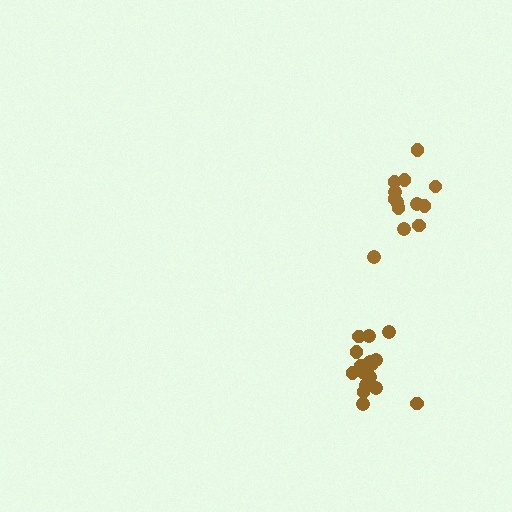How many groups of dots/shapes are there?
There are 2 groups.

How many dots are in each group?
Group 1: 13 dots, Group 2: 16 dots (29 total).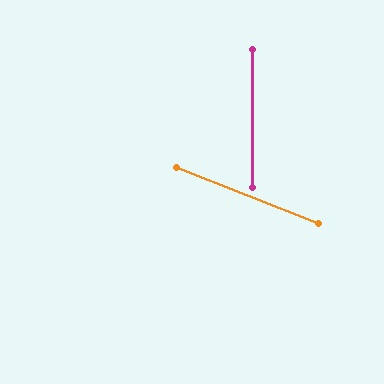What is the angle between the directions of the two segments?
Approximately 69 degrees.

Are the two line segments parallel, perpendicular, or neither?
Neither parallel nor perpendicular — they differ by about 69°.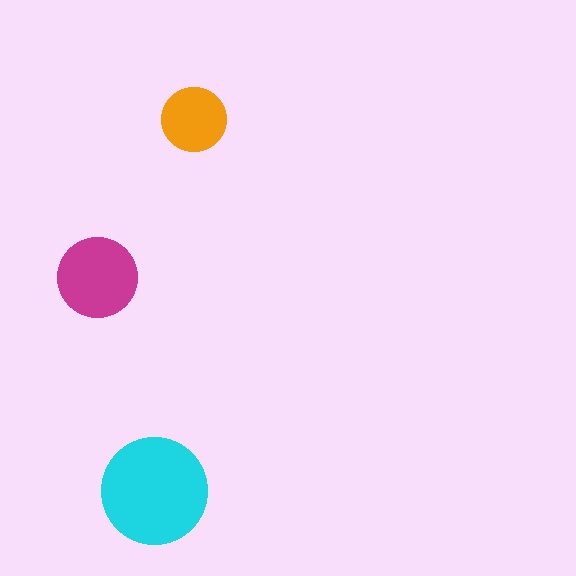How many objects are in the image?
There are 3 objects in the image.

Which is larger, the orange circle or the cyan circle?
The cyan one.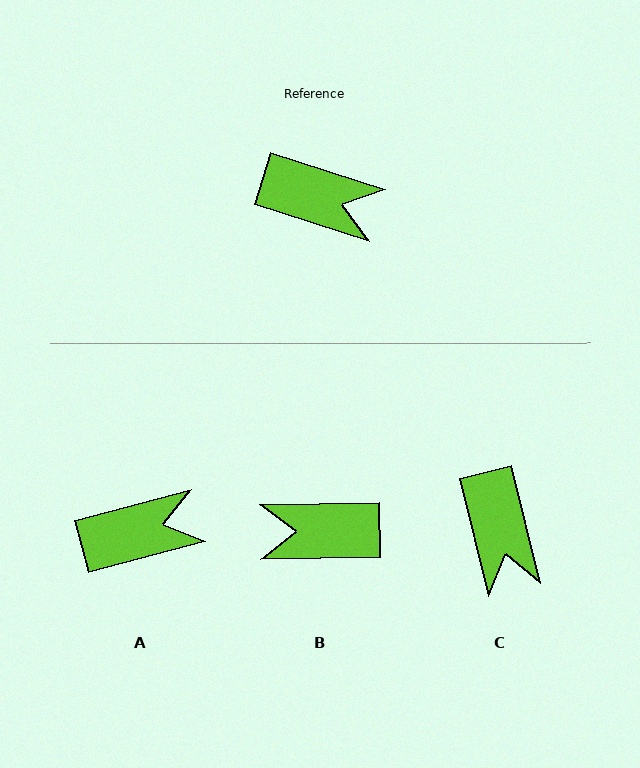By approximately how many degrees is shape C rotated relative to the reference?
Approximately 58 degrees clockwise.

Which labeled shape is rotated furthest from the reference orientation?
B, about 161 degrees away.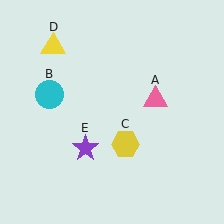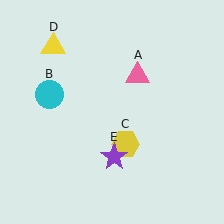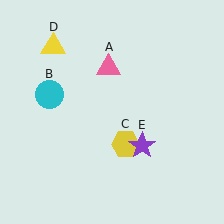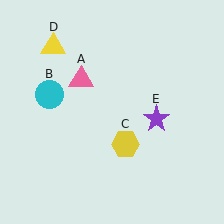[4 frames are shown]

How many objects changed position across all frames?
2 objects changed position: pink triangle (object A), purple star (object E).